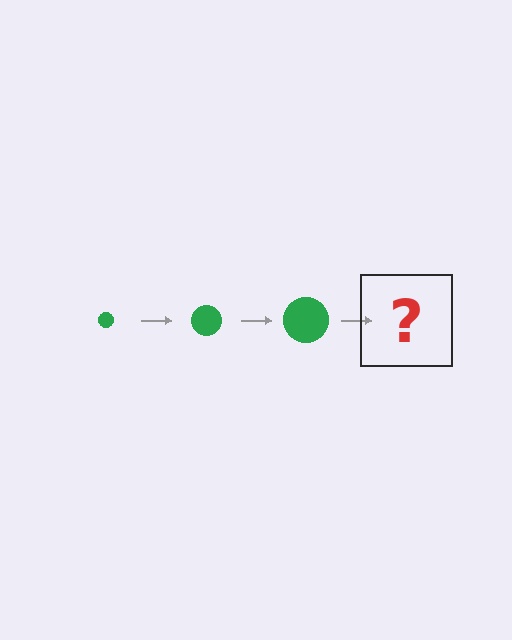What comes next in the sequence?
The next element should be a green circle, larger than the previous one.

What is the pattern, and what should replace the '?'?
The pattern is that the circle gets progressively larger each step. The '?' should be a green circle, larger than the previous one.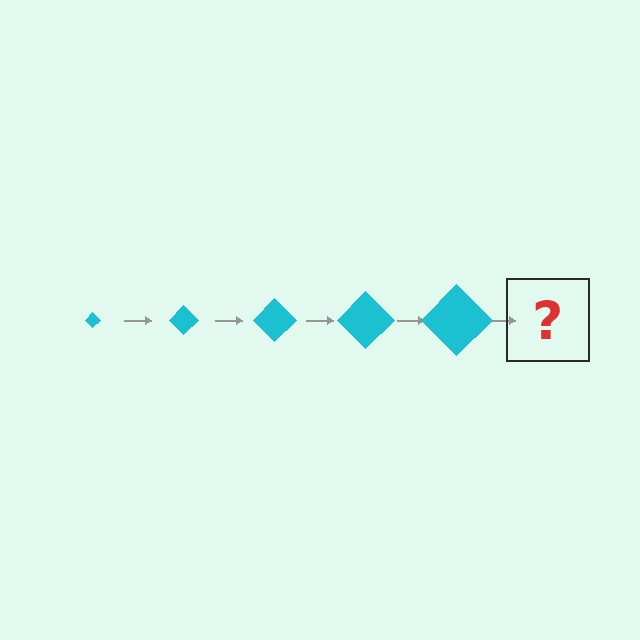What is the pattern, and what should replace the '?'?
The pattern is that the diamond gets progressively larger each step. The '?' should be a cyan diamond, larger than the previous one.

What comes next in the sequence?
The next element should be a cyan diamond, larger than the previous one.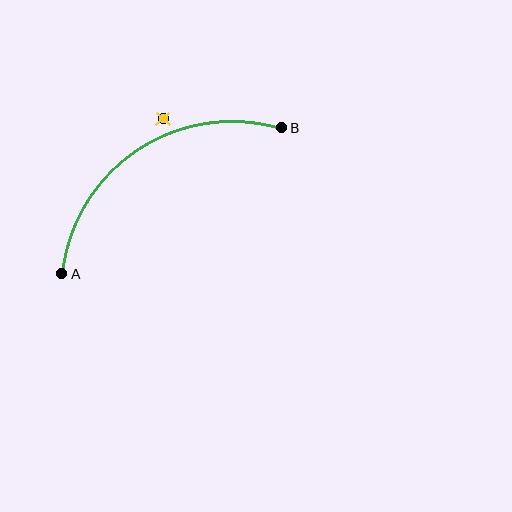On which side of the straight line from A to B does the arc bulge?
The arc bulges above the straight line connecting A and B.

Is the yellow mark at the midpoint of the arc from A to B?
No — the yellow mark does not lie on the arc at all. It sits slightly outside the curve.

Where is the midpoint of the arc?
The arc midpoint is the point on the curve farthest from the straight line joining A and B. It sits above that line.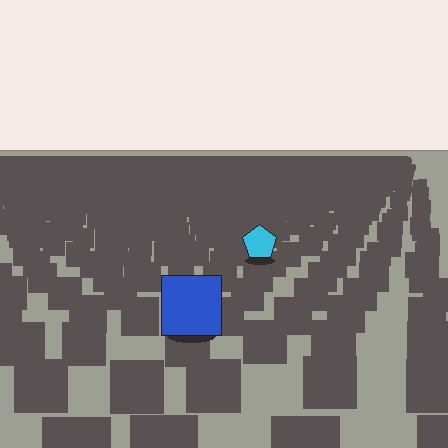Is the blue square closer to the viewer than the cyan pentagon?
Yes. The blue square is closer — you can tell from the texture gradient: the ground texture is coarser near it.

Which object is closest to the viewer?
The blue square is closest. The texture marks near it are larger and more spread out.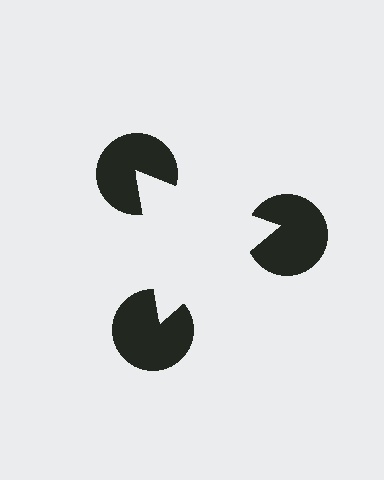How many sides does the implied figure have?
3 sides.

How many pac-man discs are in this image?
There are 3 — one at each vertex of the illusory triangle.